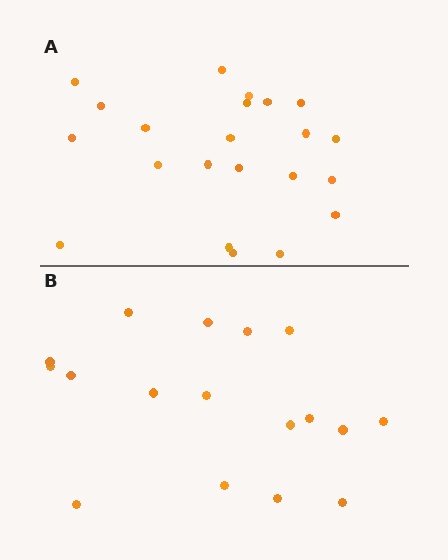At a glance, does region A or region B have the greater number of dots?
Region A (the top region) has more dots.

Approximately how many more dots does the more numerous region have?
Region A has about 5 more dots than region B.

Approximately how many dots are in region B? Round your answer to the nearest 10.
About 20 dots. (The exact count is 17, which rounds to 20.)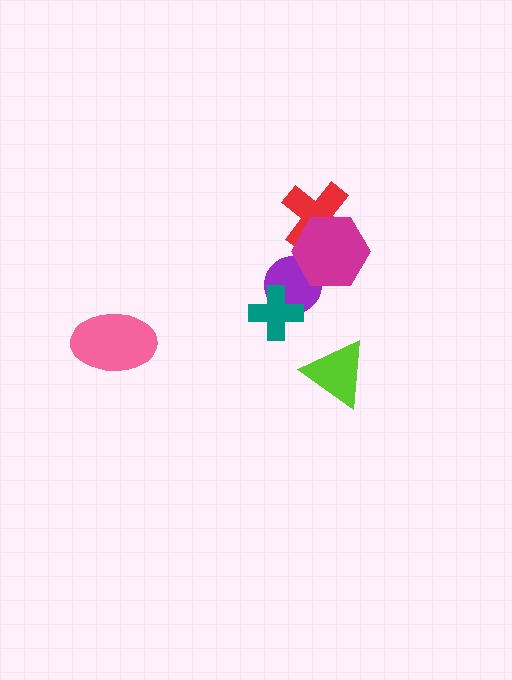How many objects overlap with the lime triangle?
0 objects overlap with the lime triangle.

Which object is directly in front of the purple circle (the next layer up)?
The teal cross is directly in front of the purple circle.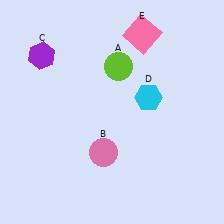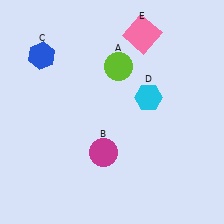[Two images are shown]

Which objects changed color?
B changed from pink to magenta. C changed from purple to blue.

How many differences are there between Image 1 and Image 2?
There are 2 differences between the two images.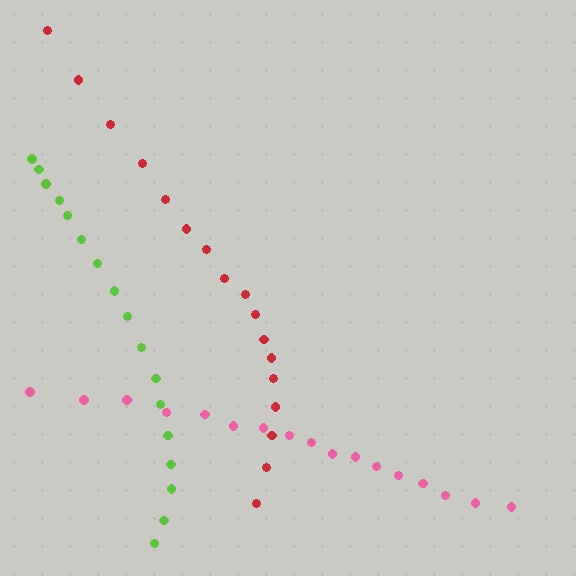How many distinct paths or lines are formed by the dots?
There are 3 distinct paths.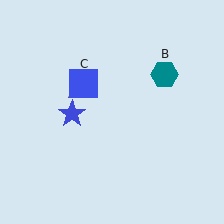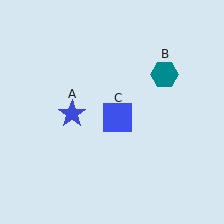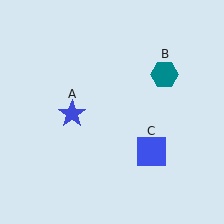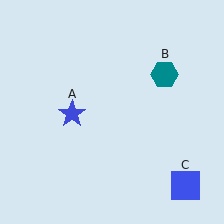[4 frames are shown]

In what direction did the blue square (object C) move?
The blue square (object C) moved down and to the right.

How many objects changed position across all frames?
1 object changed position: blue square (object C).